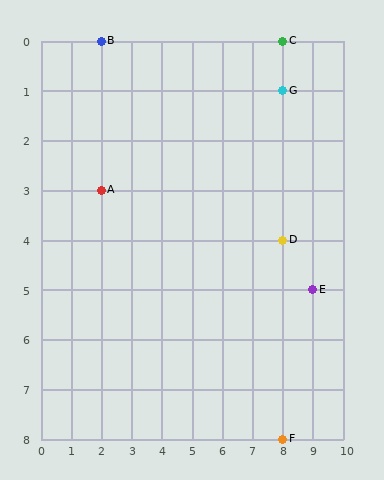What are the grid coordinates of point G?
Point G is at grid coordinates (8, 1).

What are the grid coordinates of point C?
Point C is at grid coordinates (8, 0).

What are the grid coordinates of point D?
Point D is at grid coordinates (8, 4).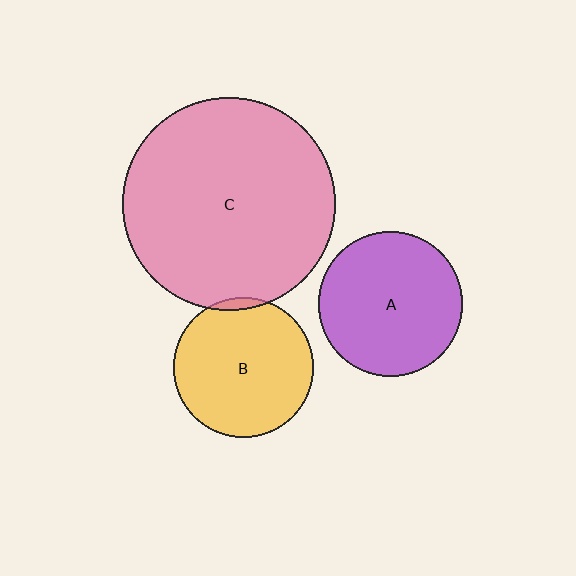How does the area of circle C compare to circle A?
Approximately 2.2 times.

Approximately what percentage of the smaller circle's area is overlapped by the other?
Approximately 5%.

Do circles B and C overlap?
Yes.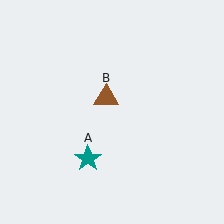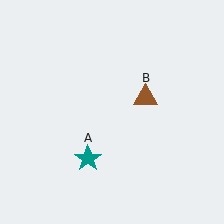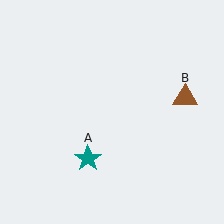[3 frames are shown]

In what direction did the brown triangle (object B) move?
The brown triangle (object B) moved right.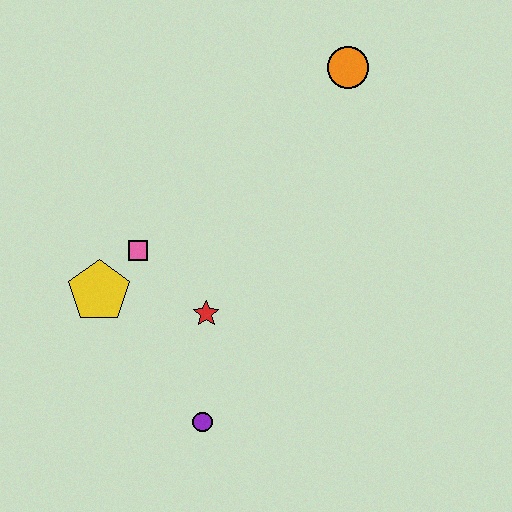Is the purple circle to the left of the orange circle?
Yes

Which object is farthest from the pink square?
The orange circle is farthest from the pink square.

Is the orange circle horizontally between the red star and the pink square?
No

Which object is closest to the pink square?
The yellow pentagon is closest to the pink square.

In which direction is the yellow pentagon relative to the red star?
The yellow pentagon is to the left of the red star.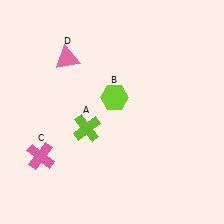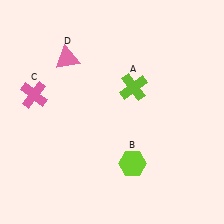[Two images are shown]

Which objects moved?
The objects that moved are: the lime cross (A), the lime hexagon (B), the pink cross (C).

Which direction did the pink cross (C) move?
The pink cross (C) moved up.